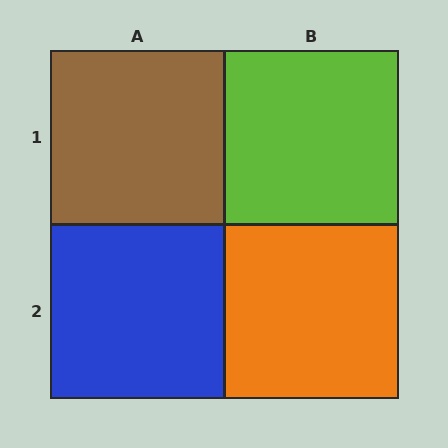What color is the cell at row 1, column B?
Lime.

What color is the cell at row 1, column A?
Brown.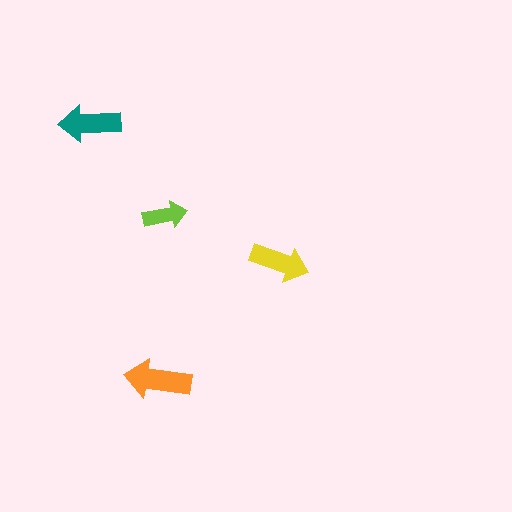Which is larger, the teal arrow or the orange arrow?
The orange one.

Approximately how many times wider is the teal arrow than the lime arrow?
About 1.5 times wider.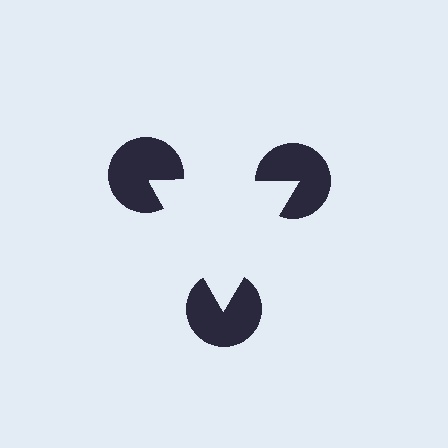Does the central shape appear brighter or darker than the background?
It typically appears slightly brighter than the background, even though no actual brightness change is drawn.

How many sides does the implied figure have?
3 sides.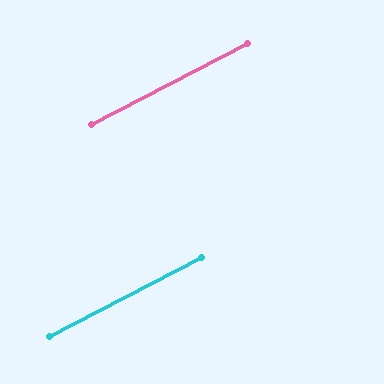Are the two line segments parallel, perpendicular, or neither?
Parallel — their directions differ by only 0.1°.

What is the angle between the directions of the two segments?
Approximately 0 degrees.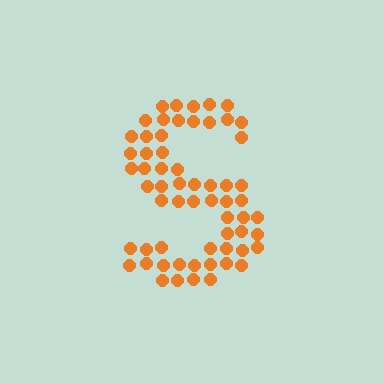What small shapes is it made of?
It is made of small circles.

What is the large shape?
The large shape is the letter S.